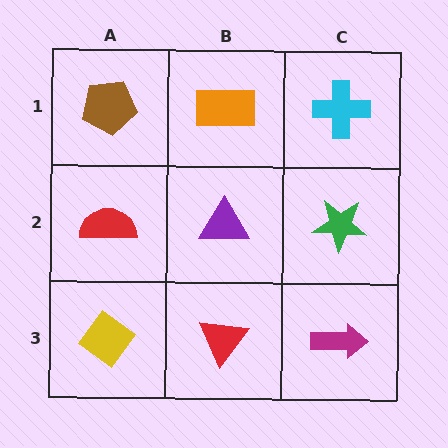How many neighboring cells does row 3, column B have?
3.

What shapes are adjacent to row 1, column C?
A green star (row 2, column C), an orange rectangle (row 1, column B).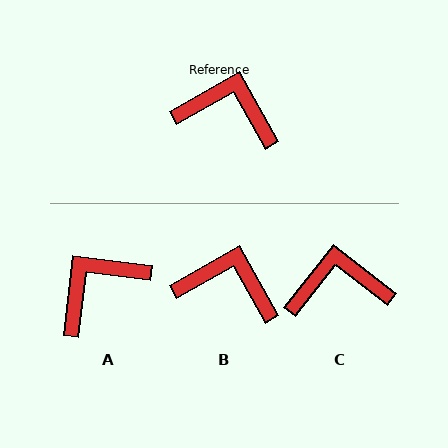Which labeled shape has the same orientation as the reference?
B.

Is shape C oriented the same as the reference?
No, it is off by about 23 degrees.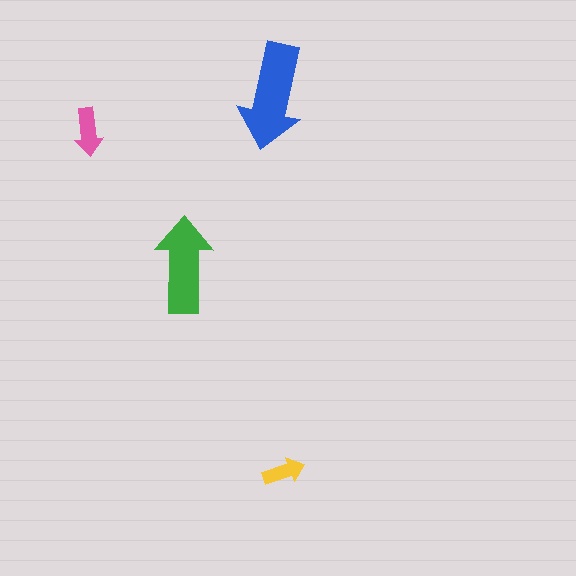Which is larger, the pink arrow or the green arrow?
The green one.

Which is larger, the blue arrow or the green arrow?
The blue one.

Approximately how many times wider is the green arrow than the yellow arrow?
About 2.5 times wider.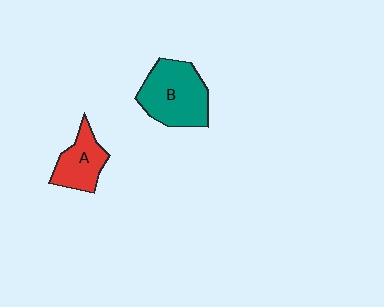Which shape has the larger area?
Shape B (teal).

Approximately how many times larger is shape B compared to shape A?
Approximately 1.6 times.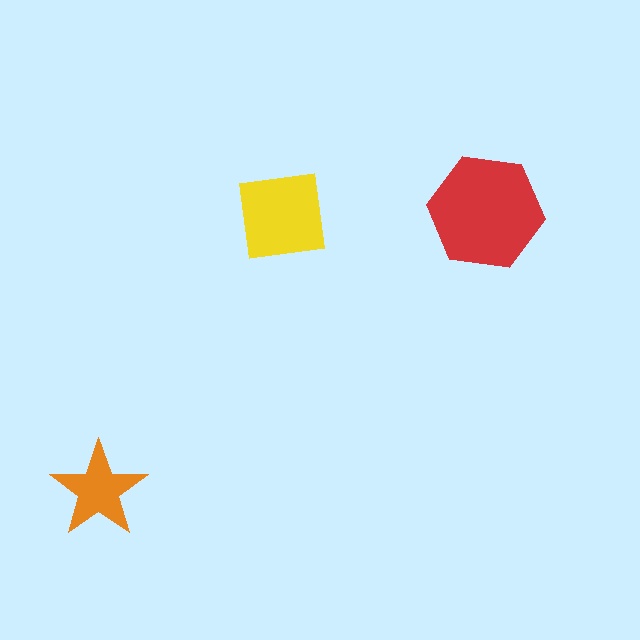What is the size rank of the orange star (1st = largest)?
3rd.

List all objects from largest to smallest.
The red hexagon, the yellow square, the orange star.